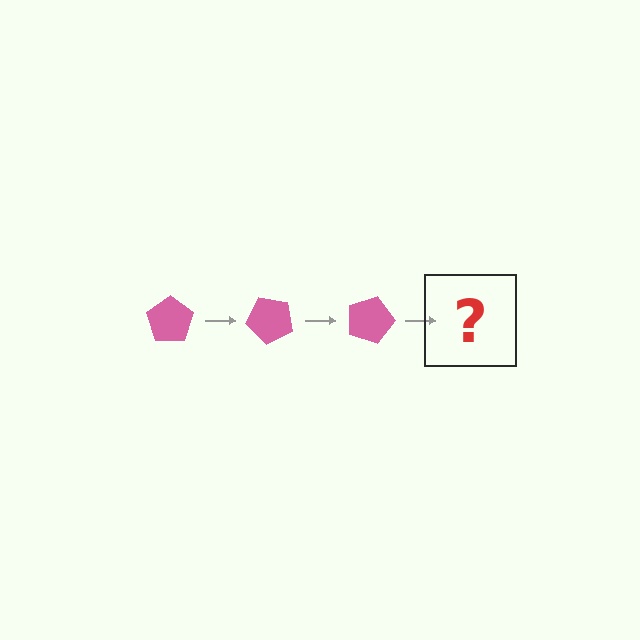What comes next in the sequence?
The next element should be a pink pentagon rotated 135 degrees.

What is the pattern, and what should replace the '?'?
The pattern is that the pentagon rotates 45 degrees each step. The '?' should be a pink pentagon rotated 135 degrees.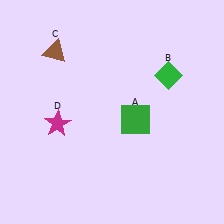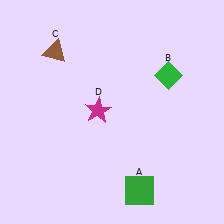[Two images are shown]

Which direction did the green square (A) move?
The green square (A) moved down.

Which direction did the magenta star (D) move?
The magenta star (D) moved right.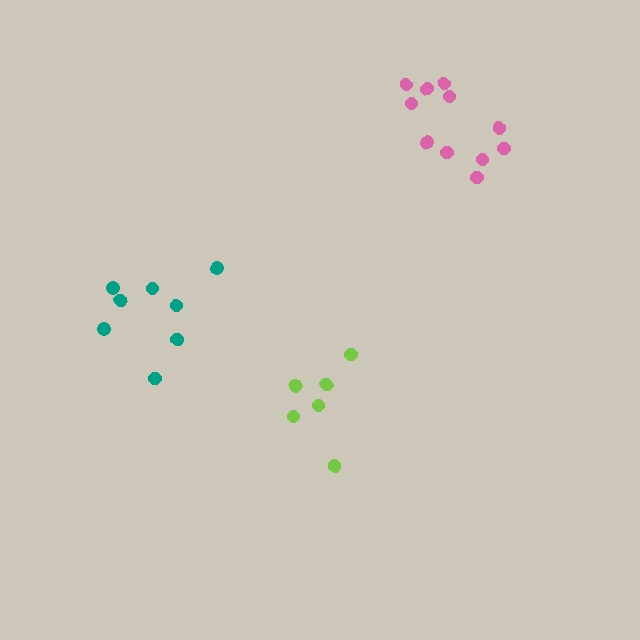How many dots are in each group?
Group 1: 8 dots, Group 2: 6 dots, Group 3: 11 dots (25 total).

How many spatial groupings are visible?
There are 3 spatial groupings.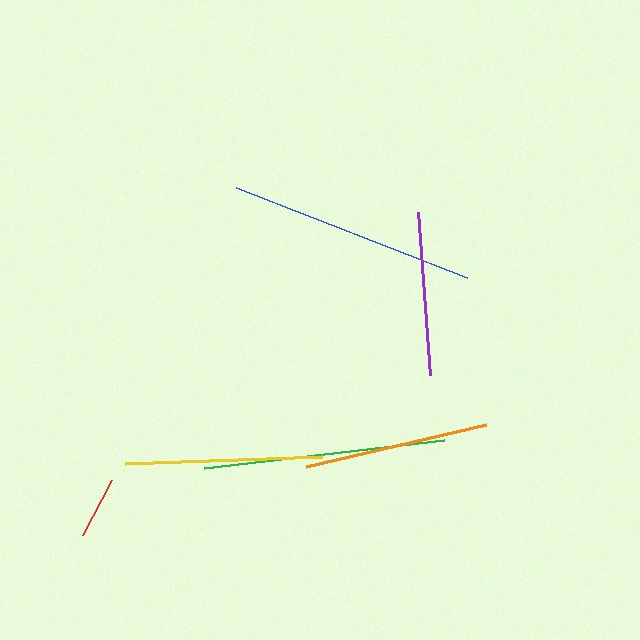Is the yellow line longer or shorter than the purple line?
The yellow line is longer than the purple line.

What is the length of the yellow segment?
The yellow segment is approximately 197 pixels long.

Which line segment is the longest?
The blue line is the longest at approximately 249 pixels.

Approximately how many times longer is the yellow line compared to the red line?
The yellow line is approximately 3.2 times the length of the red line.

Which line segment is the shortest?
The red line is the shortest at approximately 62 pixels.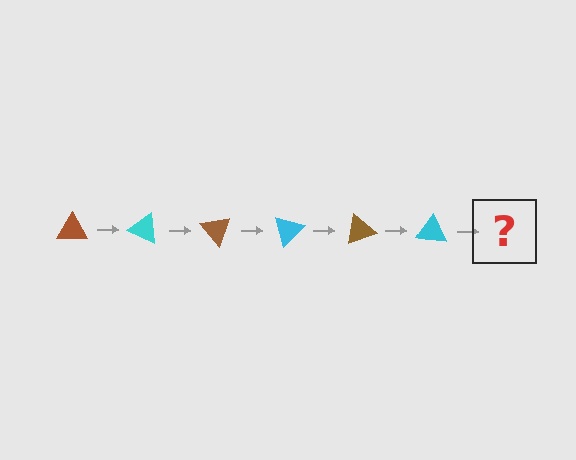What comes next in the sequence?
The next element should be a brown triangle, rotated 150 degrees from the start.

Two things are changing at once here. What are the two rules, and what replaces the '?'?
The two rules are that it rotates 25 degrees each step and the color cycles through brown and cyan. The '?' should be a brown triangle, rotated 150 degrees from the start.